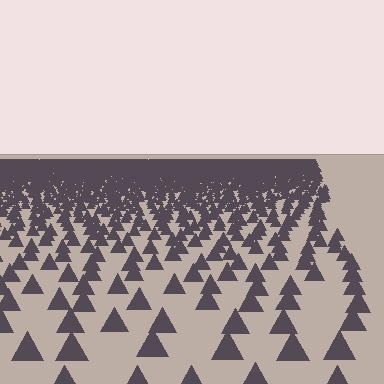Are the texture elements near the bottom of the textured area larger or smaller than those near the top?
Larger. Near the bottom, elements are closer to the viewer and appear at a bigger on-screen size.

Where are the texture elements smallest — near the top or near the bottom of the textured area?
Near the top.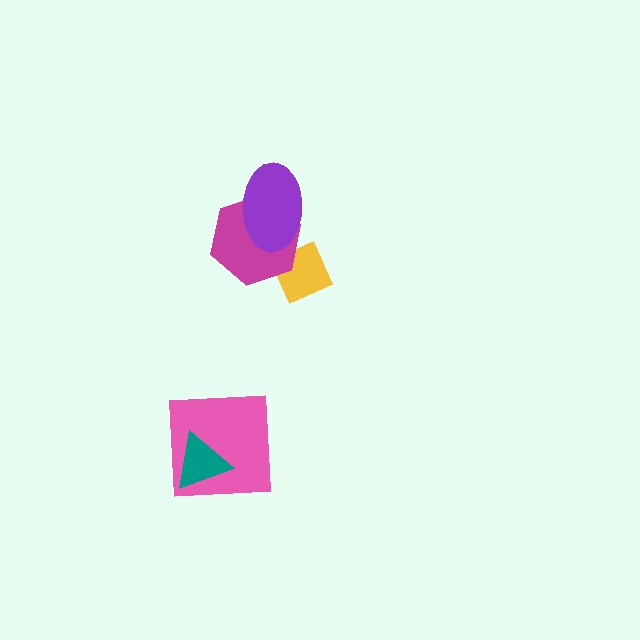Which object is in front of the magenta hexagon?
The purple ellipse is in front of the magenta hexagon.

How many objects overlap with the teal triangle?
1 object overlaps with the teal triangle.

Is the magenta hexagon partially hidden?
Yes, it is partially covered by another shape.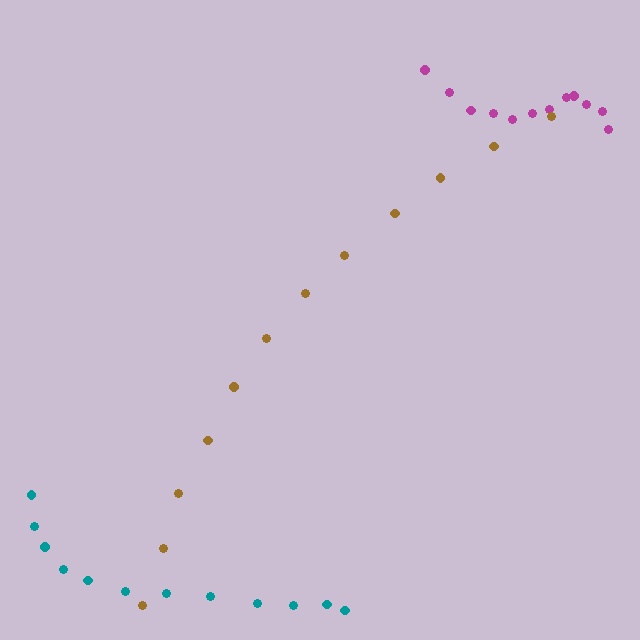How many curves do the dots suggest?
There are 3 distinct paths.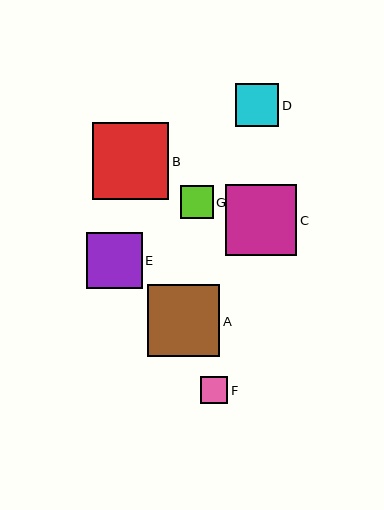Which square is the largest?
Square B is the largest with a size of approximately 76 pixels.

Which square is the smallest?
Square F is the smallest with a size of approximately 27 pixels.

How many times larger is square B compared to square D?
Square B is approximately 1.8 times the size of square D.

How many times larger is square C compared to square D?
Square C is approximately 1.7 times the size of square D.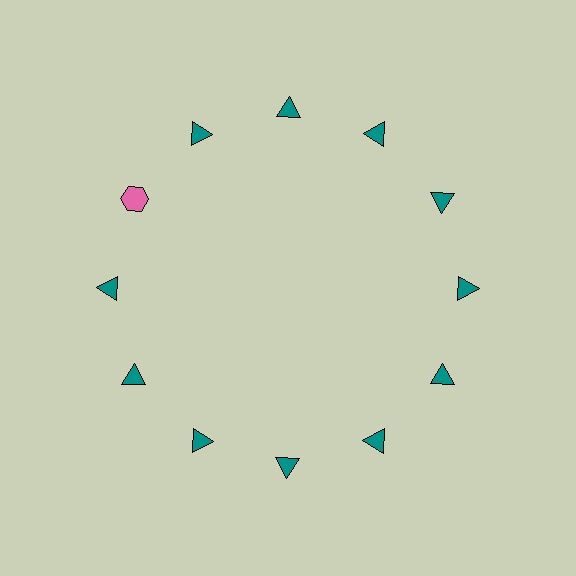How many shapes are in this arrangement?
There are 12 shapes arranged in a ring pattern.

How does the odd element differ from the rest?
It differs in both color (pink instead of teal) and shape (hexagon instead of triangle).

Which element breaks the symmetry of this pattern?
The pink hexagon at roughly the 10 o'clock position breaks the symmetry. All other shapes are teal triangles.